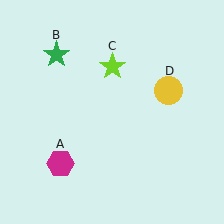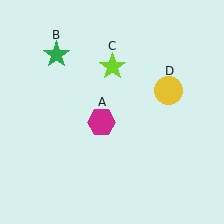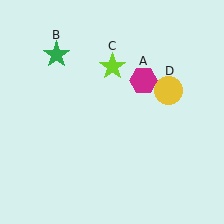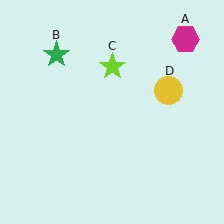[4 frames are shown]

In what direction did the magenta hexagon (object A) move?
The magenta hexagon (object A) moved up and to the right.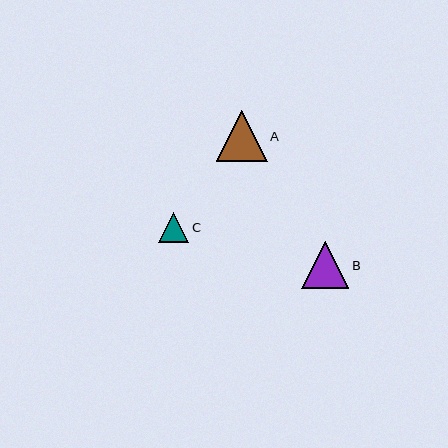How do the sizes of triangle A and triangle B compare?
Triangle A and triangle B are approximately the same size.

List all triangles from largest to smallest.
From largest to smallest: A, B, C.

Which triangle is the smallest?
Triangle C is the smallest with a size of approximately 30 pixels.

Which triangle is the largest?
Triangle A is the largest with a size of approximately 51 pixels.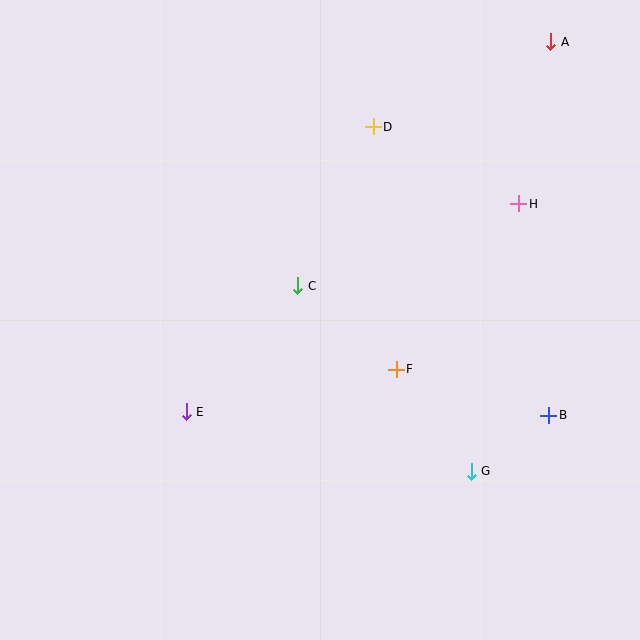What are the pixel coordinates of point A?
Point A is at (551, 42).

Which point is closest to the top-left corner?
Point D is closest to the top-left corner.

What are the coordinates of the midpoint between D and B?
The midpoint between D and B is at (461, 271).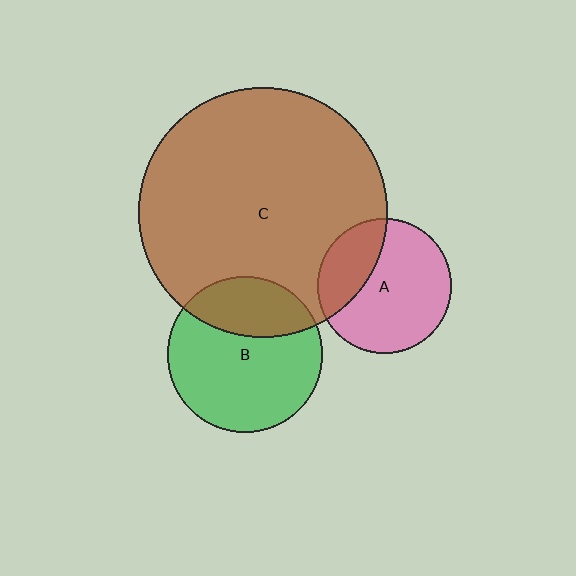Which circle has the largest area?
Circle C (brown).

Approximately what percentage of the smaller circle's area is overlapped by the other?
Approximately 30%.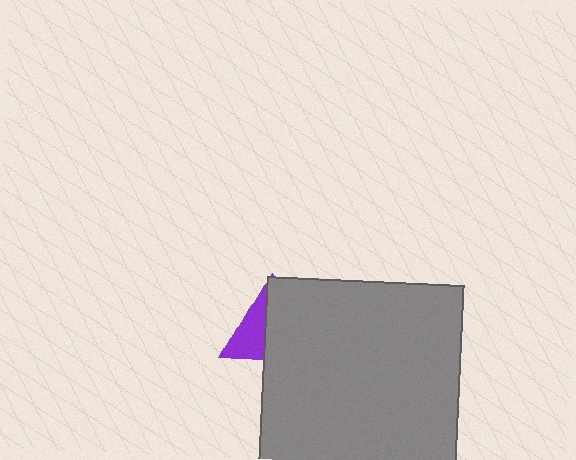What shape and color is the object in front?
The object in front is a gray square.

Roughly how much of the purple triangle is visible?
A small part of it is visible (roughly 41%).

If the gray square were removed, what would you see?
You would see the complete purple triangle.